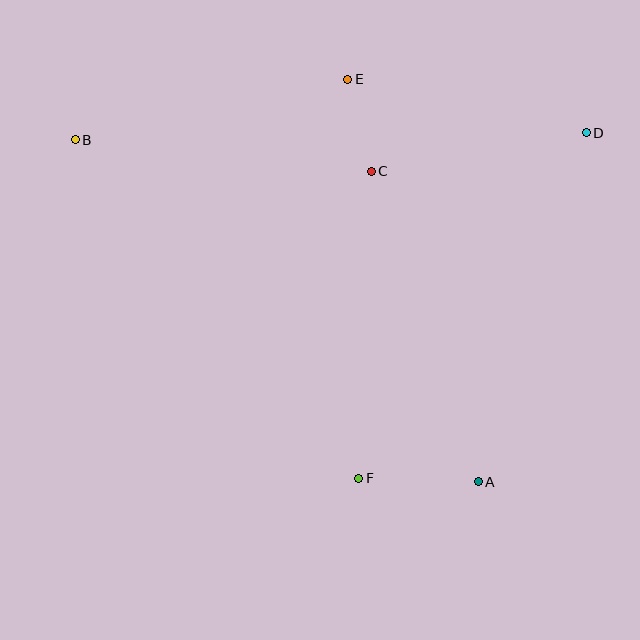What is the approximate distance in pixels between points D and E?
The distance between D and E is approximately 244 pixels.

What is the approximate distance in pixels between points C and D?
The distance between C and D is approximately 218 pixels.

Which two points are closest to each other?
Points C and E are closest to each other.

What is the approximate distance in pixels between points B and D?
The distance between B and D is approximately 511 pixels.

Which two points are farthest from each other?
Points A and B are farthest from each other.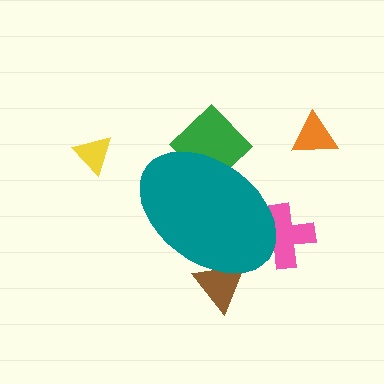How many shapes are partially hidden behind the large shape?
3 shapes are partially hidden.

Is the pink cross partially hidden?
Yes, the pink cross is partially hidden behind the teal ellipse.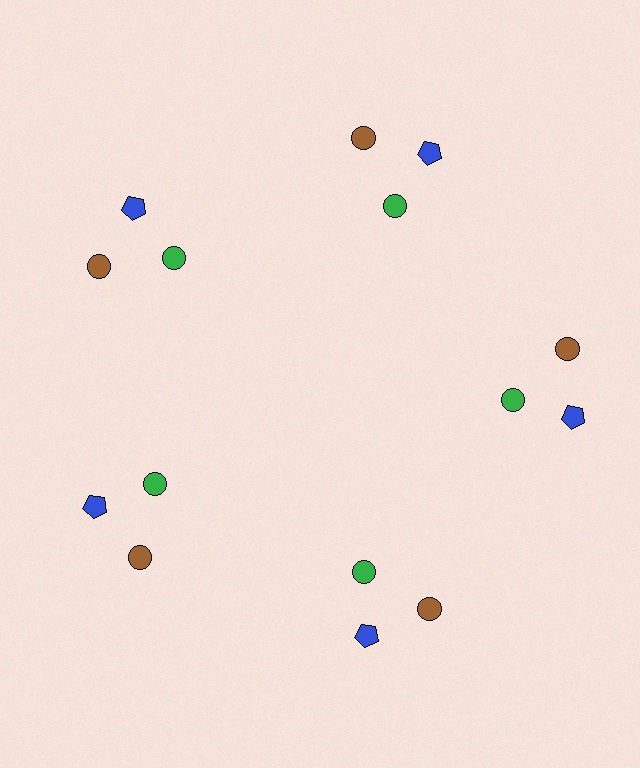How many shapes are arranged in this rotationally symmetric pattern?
There are 15 shapes, arranged in 5 groups of 3.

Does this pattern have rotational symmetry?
Yes, this pattern has 5-fold rotational symmetry. It looks the same after rotating 72 degrees around the center.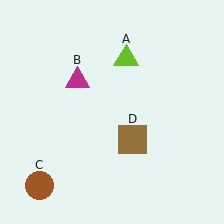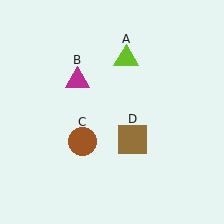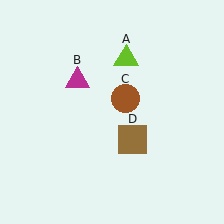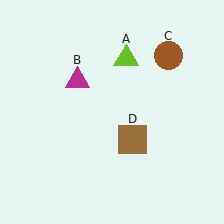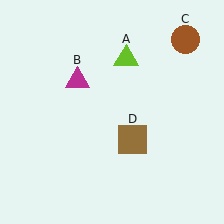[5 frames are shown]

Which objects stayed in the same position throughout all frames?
Lime triangle (object A) and magenta triangle (object B) and brown square (object D) remained stationary.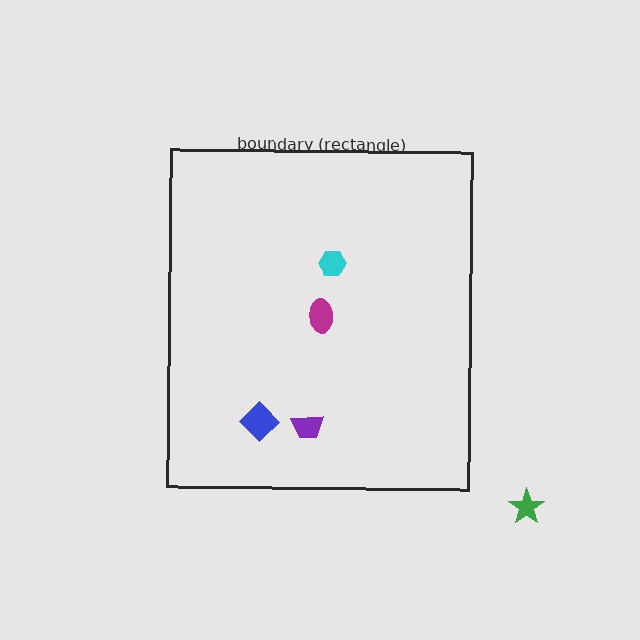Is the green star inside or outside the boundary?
Outside.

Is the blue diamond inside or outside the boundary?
Inside.